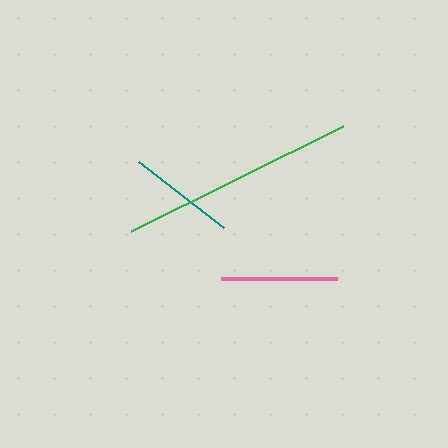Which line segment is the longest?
The green line is the longest at approximately 237 pixels.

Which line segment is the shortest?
The teal line is the shortest at approximately 107 pixels.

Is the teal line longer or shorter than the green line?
The green line is longer than the teal line.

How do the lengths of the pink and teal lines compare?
The pink and teal lines are approximately the same length.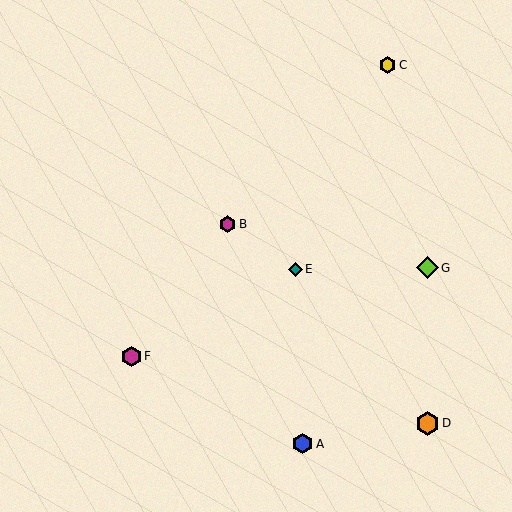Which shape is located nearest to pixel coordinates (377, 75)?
The yellow hexagon (labeled C) at (387, 65) is nearest to that location.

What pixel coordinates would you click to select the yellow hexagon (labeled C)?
Click at (387, 65) to select the yellow hexagon C.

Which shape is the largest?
The orange hexagon (labeled D) is the largest.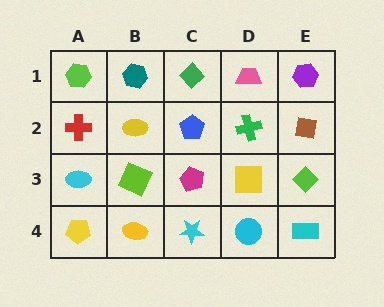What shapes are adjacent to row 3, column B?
A yellow ellipse (row 2, column B), a yellow ellipse (row 4, column B), a cyan ellipse (row 3, column A), a magenta pentagon (row 3, column C).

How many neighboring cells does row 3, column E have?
3.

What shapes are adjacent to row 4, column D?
A yellow square (row 3, column D), a cyan star (row 4, column C), a cyan rectangle (row 4, column E).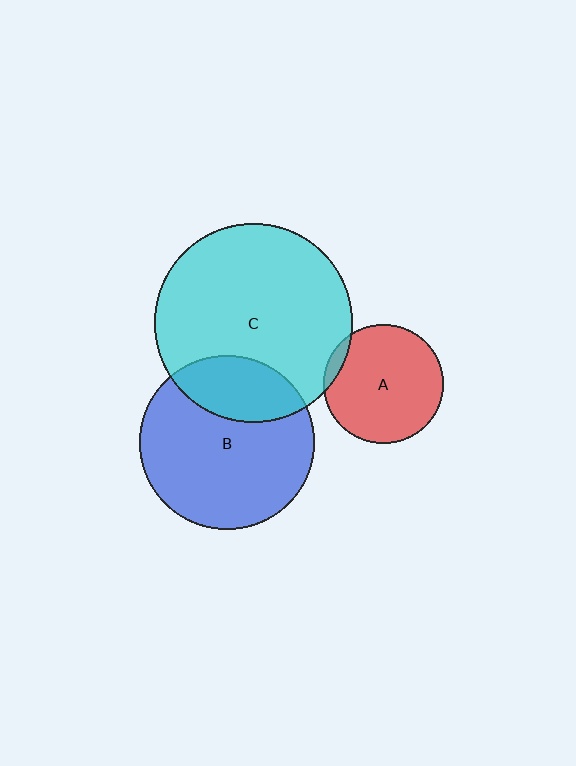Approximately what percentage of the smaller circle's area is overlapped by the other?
Approximately 25%.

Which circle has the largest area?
Circle C (cyan).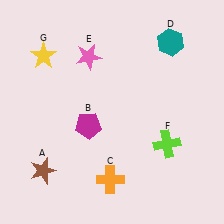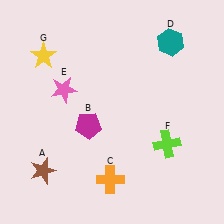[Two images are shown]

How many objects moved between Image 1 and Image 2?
1 object moved between the two images.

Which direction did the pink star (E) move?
The pink star (E) moved down.